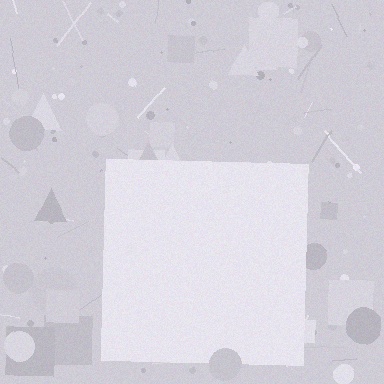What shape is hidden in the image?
A square is hidden in the image.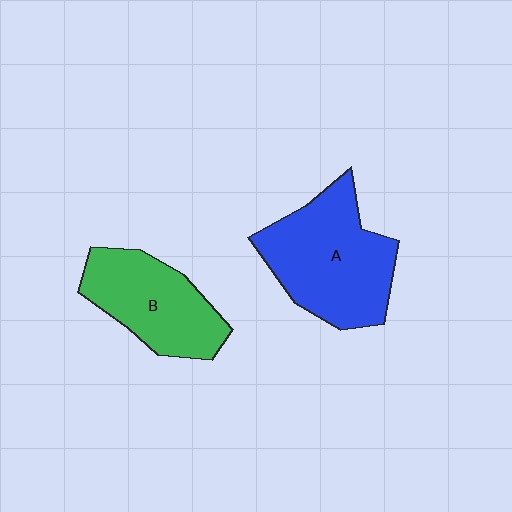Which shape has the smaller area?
Shape B (green).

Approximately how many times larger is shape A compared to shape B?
Approximately 1.3 times.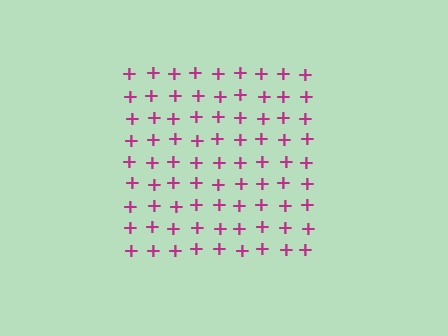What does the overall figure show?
The overall figure shows a square.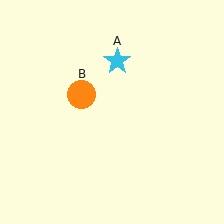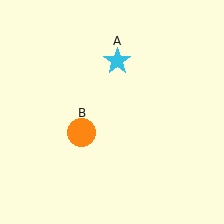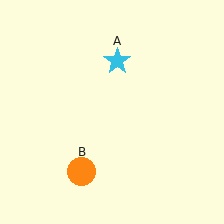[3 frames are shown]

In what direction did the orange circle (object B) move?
The orange circle (object B) moved down.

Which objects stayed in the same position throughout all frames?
Cyan star (object A) remained stationary.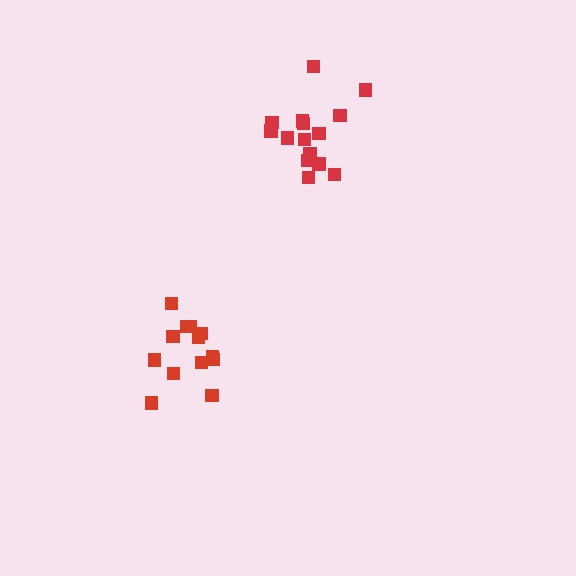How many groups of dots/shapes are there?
There are 2 groups.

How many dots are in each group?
Group 1: 13 dots, Group 2: 15 dots (28 total).